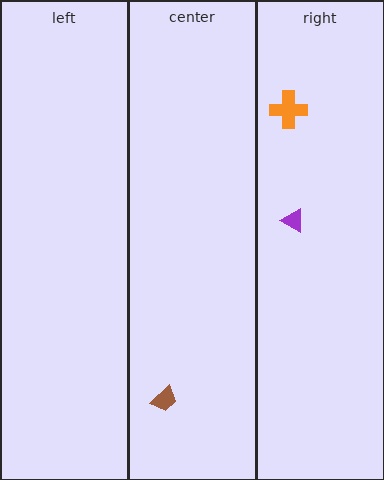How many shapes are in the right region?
2.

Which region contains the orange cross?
The right region.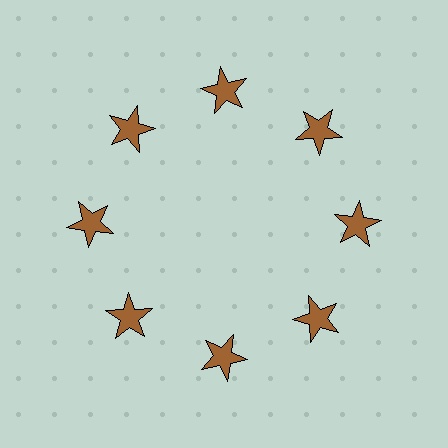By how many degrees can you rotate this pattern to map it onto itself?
The pattern maps onto itself every 45 degrees of rotation.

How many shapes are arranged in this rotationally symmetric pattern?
There are 8 shapes, arranged in 8 groups of 1.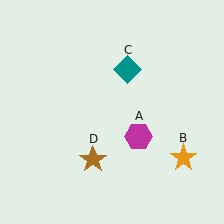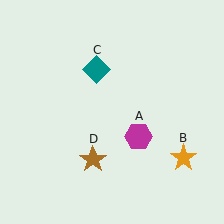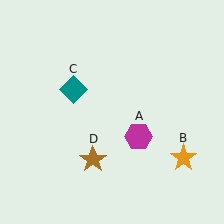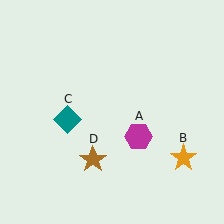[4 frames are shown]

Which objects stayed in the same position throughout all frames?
Magenta hexagon (object A) and orange star (object B) and brown star (object D) remained stationary.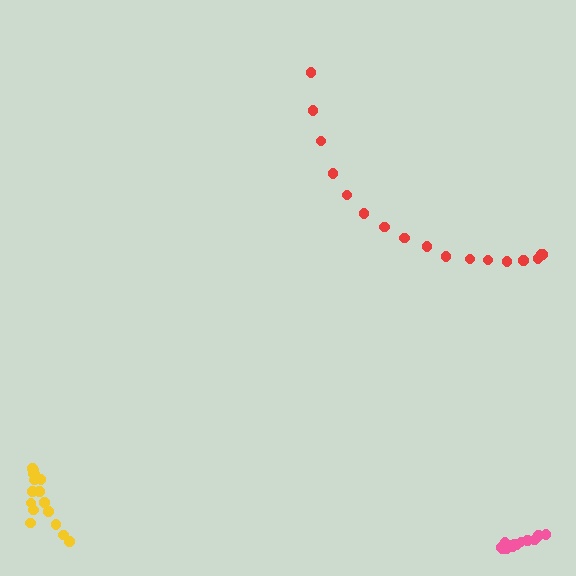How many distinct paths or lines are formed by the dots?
There are 3 distinct paths.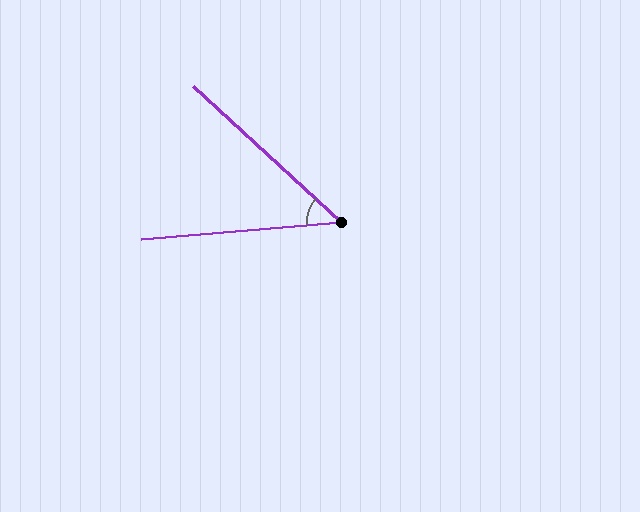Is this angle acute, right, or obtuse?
It is acute.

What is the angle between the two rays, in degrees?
Approximately 48 degrees.